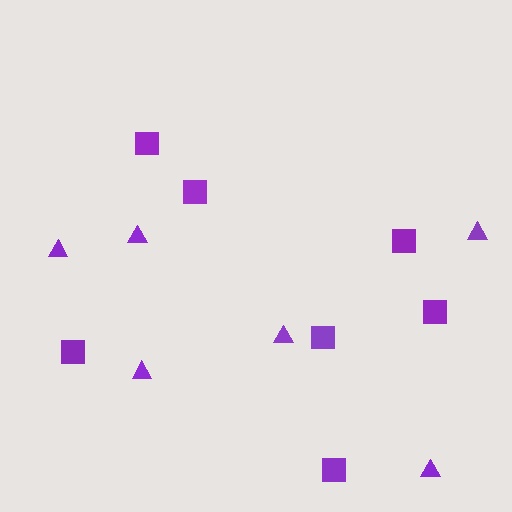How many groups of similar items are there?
There are 2 groups: one group of triangles (6) and one group of squares (7).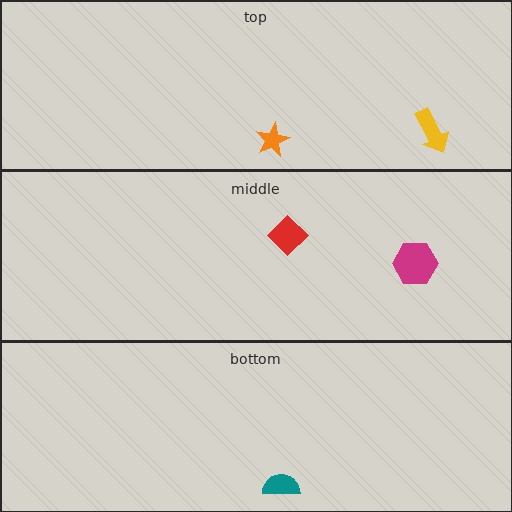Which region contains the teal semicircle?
The bottom region.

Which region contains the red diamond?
The middle region.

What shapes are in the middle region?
The red diamond, the magenta hexagon.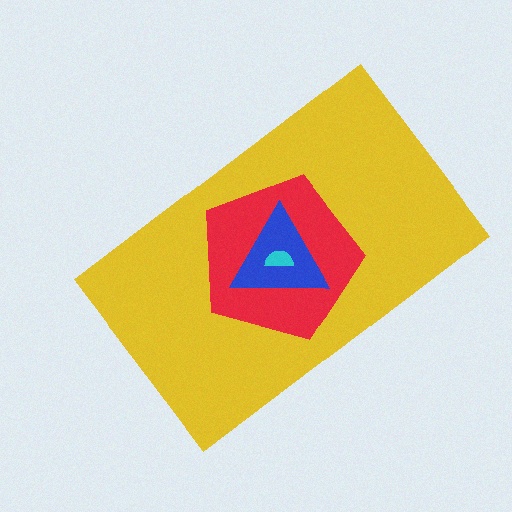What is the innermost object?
The cyan semicircle.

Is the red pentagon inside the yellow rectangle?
Yes.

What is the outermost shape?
The yellow rectangle.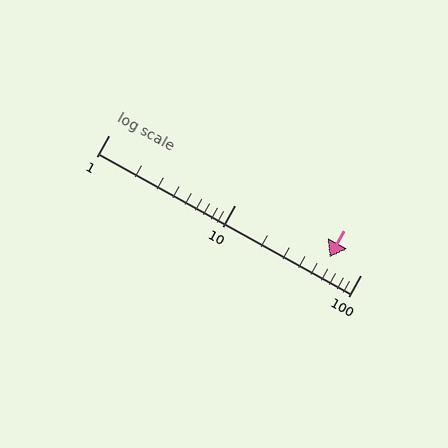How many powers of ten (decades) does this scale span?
The scale spans 2 decades, from 1 to 100.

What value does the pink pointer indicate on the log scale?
The pointer indicates approximately 57.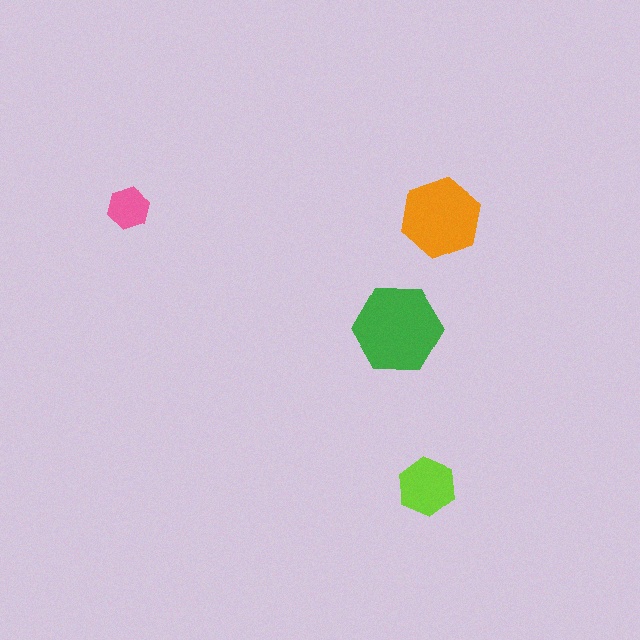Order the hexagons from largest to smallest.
the green one, the orange one, the lime one, the pink one.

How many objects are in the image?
There are 4 objects in the image.